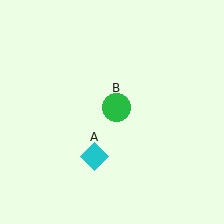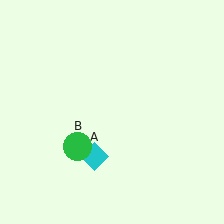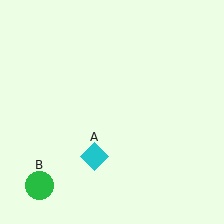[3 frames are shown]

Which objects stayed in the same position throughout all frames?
Cyan diamond (object A) remained stationary.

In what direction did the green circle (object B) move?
The green circle (object B) moved down and to the left.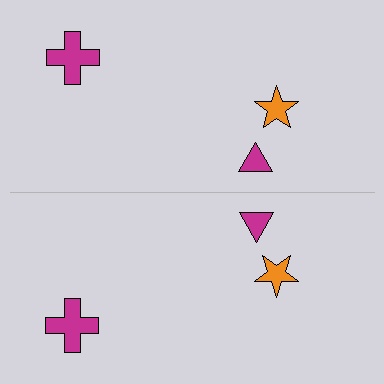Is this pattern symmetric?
Yes, this pattern has bilateral (reflection) symmetry.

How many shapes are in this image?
There are 6 shapes in this image.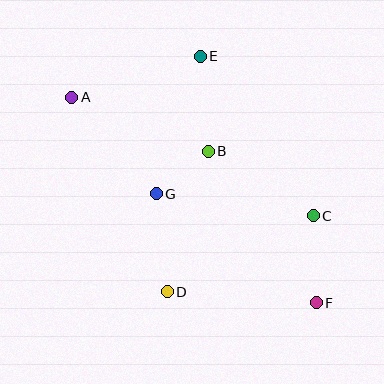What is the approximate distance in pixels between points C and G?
The distance between C and G is approximately 159 pixels.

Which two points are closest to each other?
Points B and G are closest to each other.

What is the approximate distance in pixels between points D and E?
The distance between D and E is approximately 238 pixels.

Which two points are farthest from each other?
Points A and F are farthest from each other.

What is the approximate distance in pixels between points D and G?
The distance between D and G is approximately 99 pixels.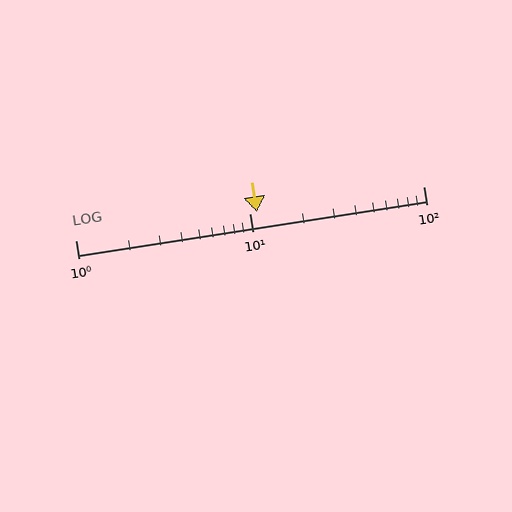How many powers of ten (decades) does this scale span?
The scale spans 2 decades, from 1 to 100.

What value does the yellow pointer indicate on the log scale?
The pointer indicates approximately 11.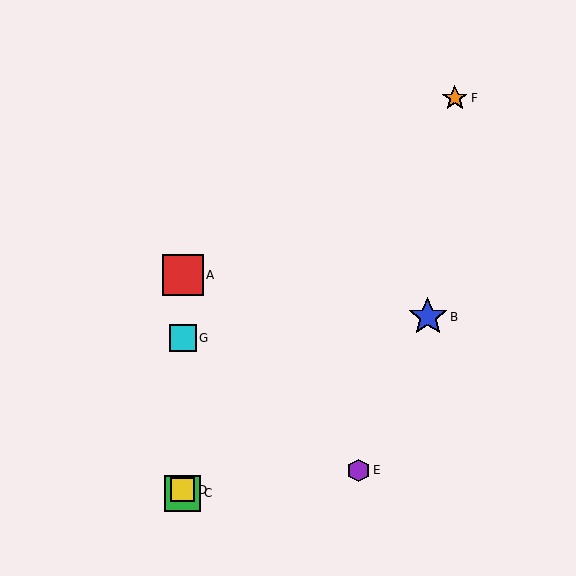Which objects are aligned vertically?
Objects A, C, D, G are aligned vertically.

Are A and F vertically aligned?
No, A is at x≈183 and F is at x≈455.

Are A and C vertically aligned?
Yes, both are at x≈183.